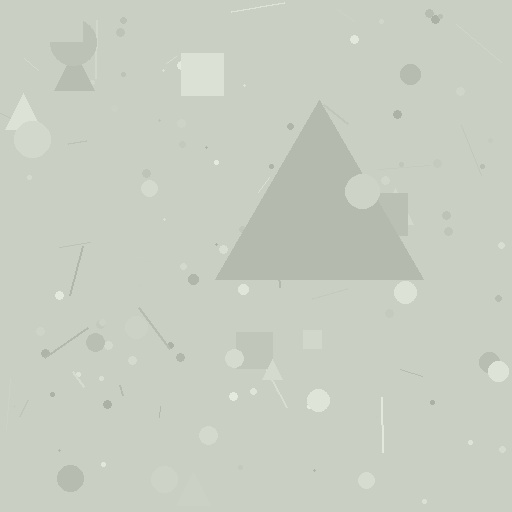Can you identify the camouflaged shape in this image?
The camouflaged shape is a triangle.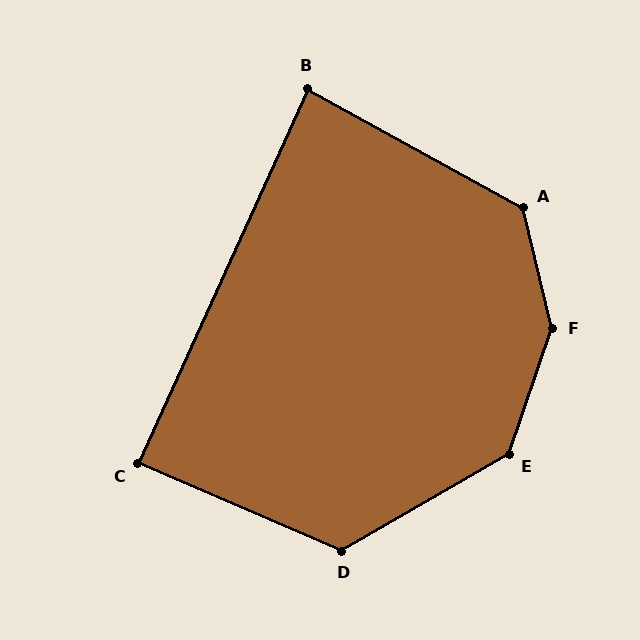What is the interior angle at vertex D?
Approximately 127 degrees (obtuse).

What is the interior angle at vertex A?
Approximately 132 degrees (obtuse).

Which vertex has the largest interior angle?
F, at approximately 148 degrees.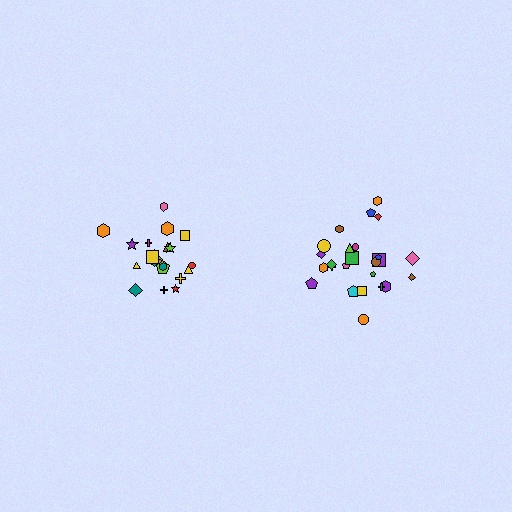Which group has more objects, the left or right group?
The right group.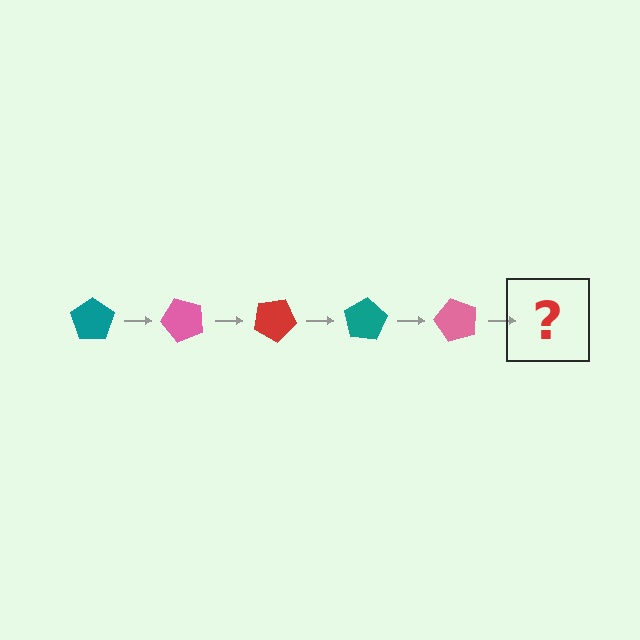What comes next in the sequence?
The next element should be a red pentagon, rotated 250 degrees from the start.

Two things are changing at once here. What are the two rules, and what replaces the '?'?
The two rules are that it rotates 50 degrees each step and the color cycles through teal, pink, and red. The '?' should be a red pentagon, rotated 250 degrees from the start.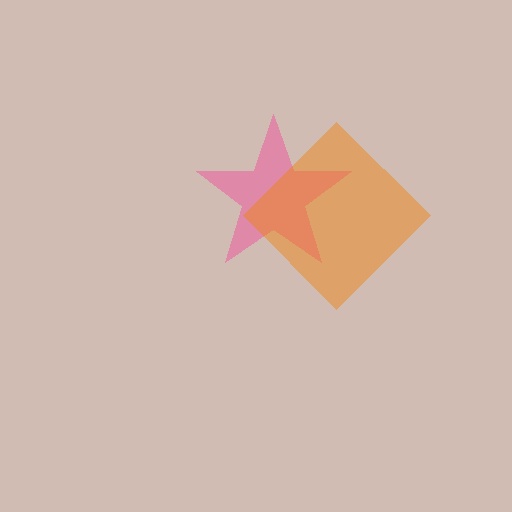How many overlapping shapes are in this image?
There are 2 overlapping shapes in the image.